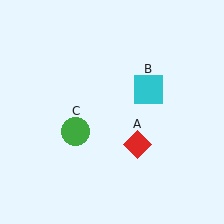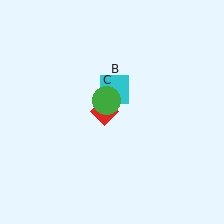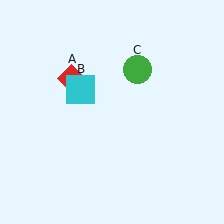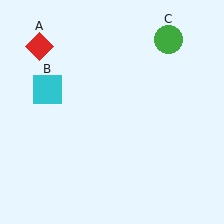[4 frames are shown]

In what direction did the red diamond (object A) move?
The red diamond (object A) moved up and to the left.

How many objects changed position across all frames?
3 objects changed position: red diamond (object A), cyan square (object B), green circle (object C).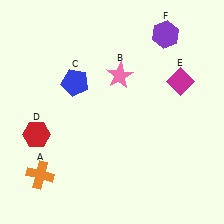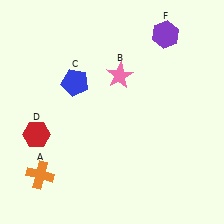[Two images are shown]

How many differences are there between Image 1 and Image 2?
There is 1 difference between the two images.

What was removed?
The magenta diamond (E) was removed in Image 2.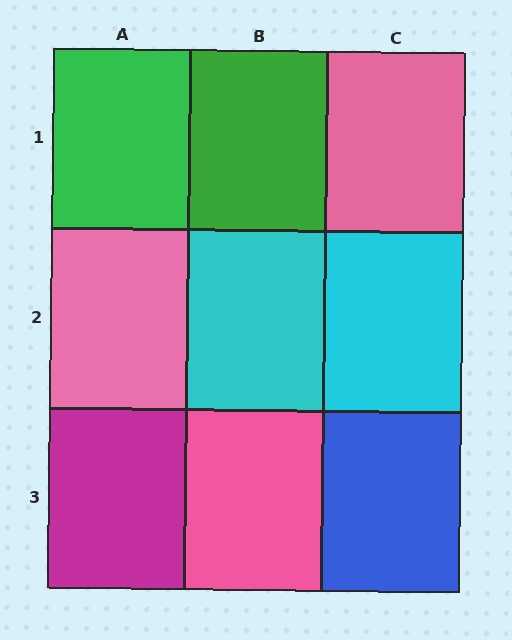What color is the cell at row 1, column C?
Pink.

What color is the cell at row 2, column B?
Cyan.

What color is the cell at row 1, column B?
Green.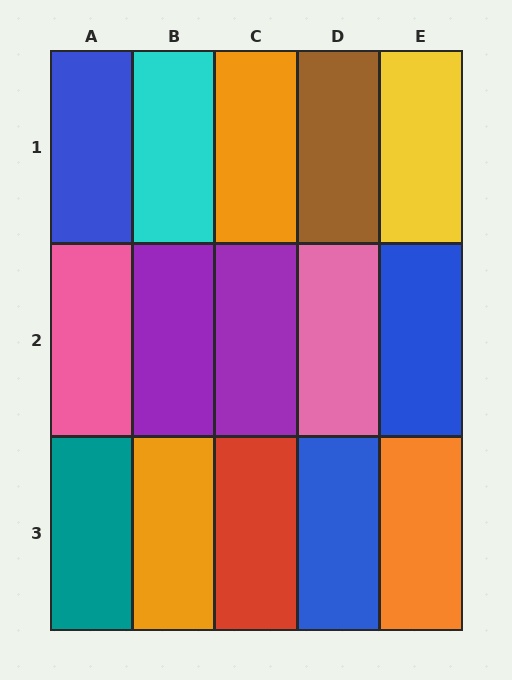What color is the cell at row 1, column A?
Blue.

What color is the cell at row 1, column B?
Cyan.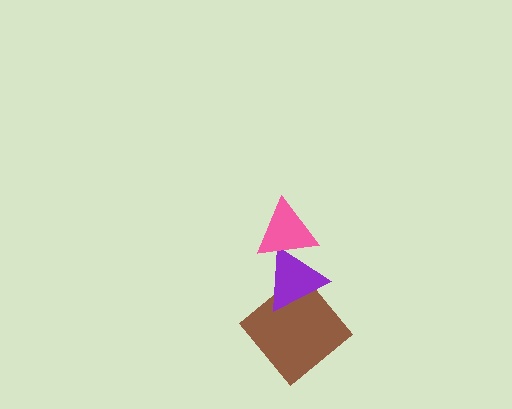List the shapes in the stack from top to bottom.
From top to bottom: the pink triangle, the purple triangle, the brown diamond.